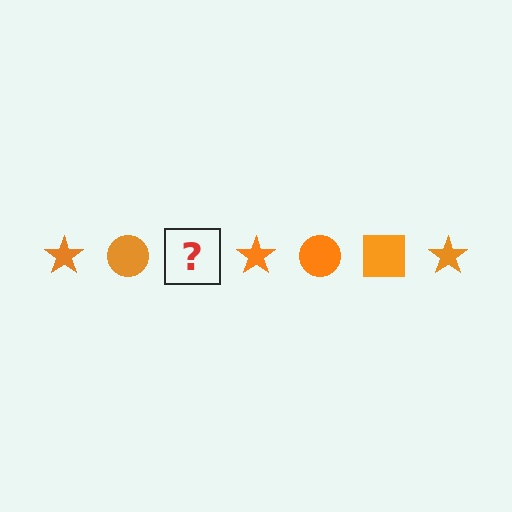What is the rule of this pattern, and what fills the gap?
The rule is that the pattern cycles through star, circle, square shapes in orange. The gap should be filled with an orange square.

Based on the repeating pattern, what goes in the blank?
The blank should be an orange square.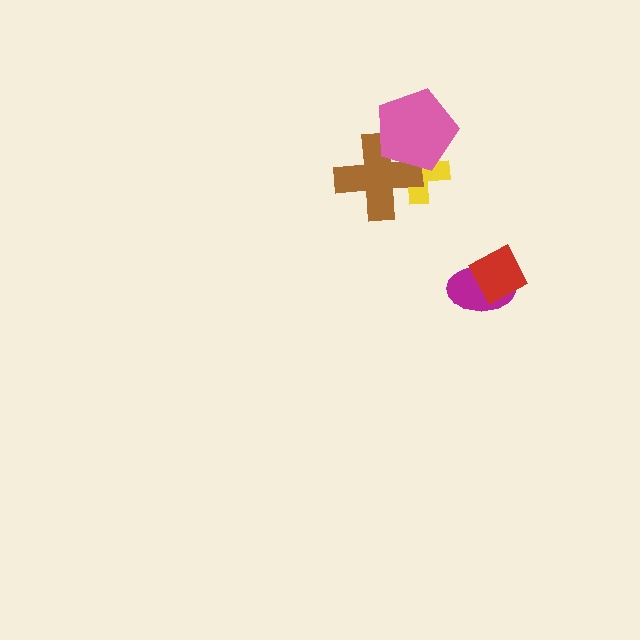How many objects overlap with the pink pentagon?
2 objects overlap with the pink pentagon.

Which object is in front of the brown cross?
The pink pentagon is in front of the brown cross.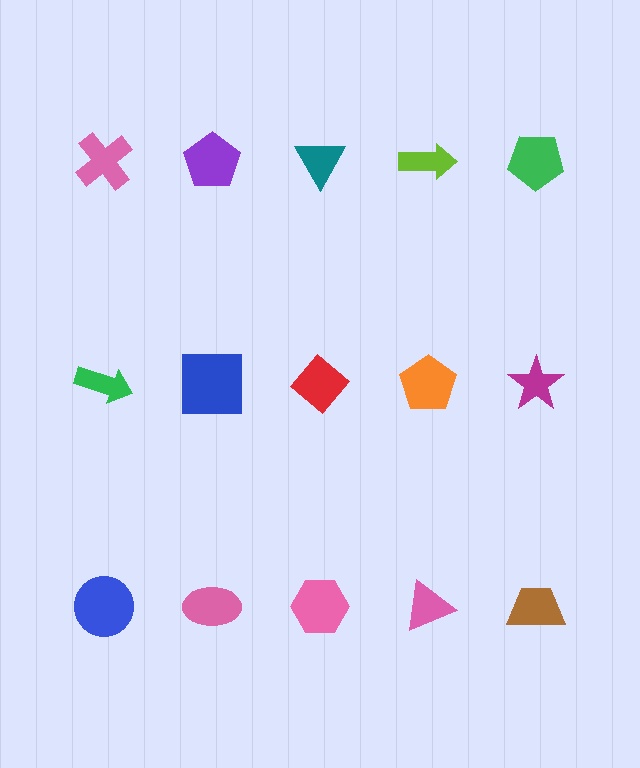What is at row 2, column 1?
A green arrow.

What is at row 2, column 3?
A red diamond.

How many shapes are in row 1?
5 shapes.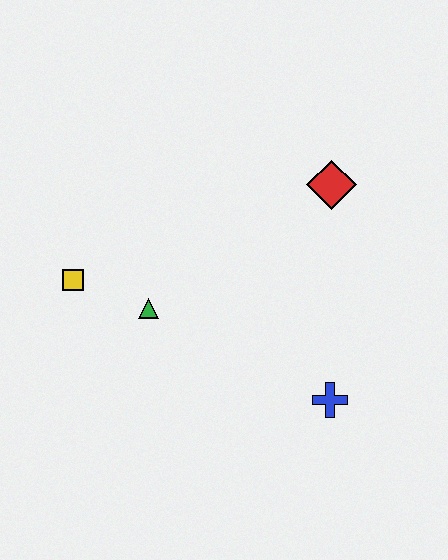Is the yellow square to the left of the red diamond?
Yes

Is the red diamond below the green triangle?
No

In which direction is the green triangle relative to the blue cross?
The green triangle is to the left of the blue cross.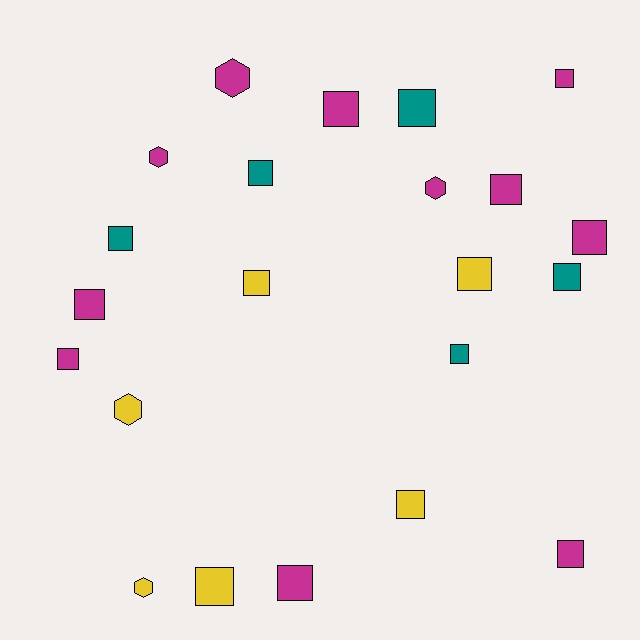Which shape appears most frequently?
Square, with 17 objects.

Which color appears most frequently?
Magenta, with 11 objects.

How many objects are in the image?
There are 22 objects.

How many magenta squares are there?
There are 8 magenta squares.